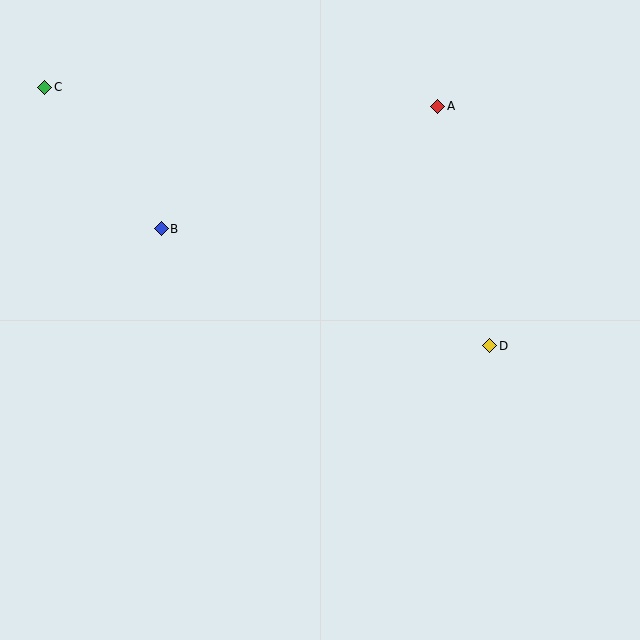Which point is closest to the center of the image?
Point D at (490, 346) is closest to the center.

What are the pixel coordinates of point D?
Point D is at (490, 346).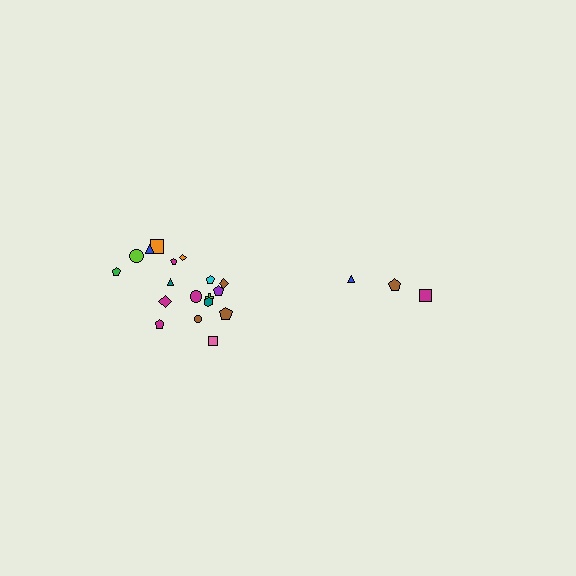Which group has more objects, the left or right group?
The left group.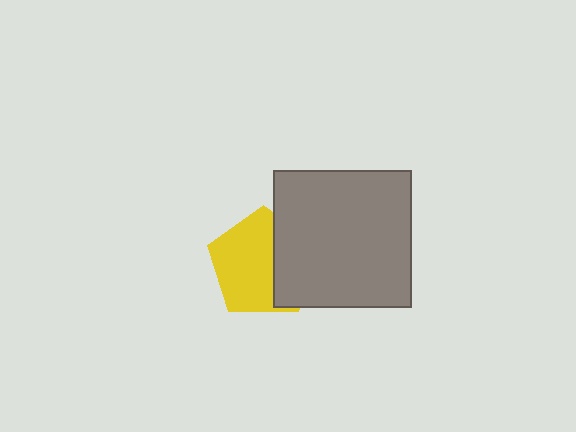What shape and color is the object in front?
The object in front is a gray square.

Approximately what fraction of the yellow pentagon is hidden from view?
Roughly 36% of the yellow pentagon is hidden behind the gray square.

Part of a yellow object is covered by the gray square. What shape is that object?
It is a pentagon.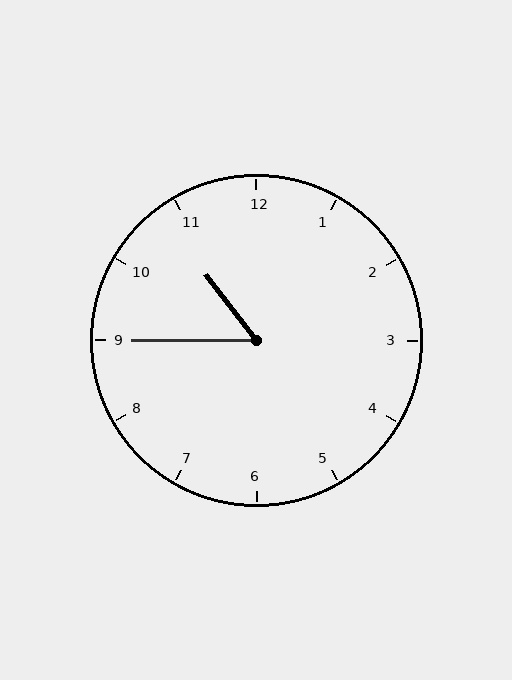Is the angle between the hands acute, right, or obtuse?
It is acute.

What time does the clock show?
10:45.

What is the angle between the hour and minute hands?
Approximately 52 degrees.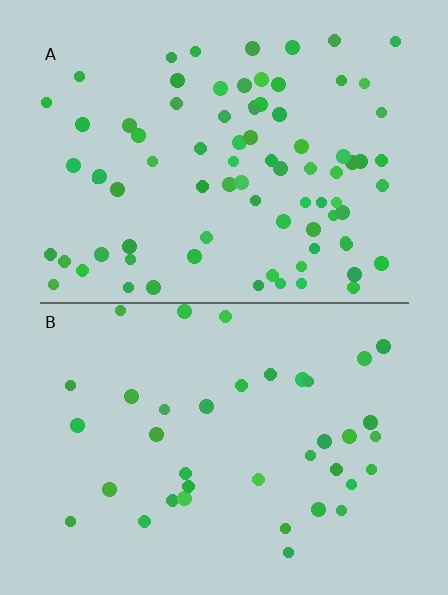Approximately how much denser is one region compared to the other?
Approximately 2.1× — region A over region B.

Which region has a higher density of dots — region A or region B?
A (the top).